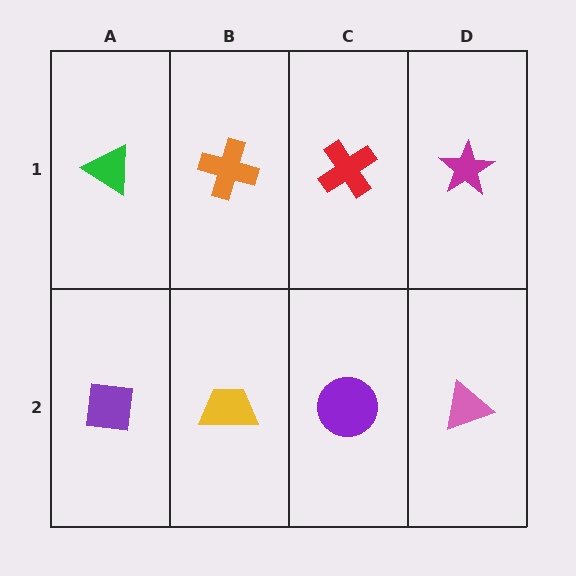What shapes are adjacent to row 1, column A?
A purple square (row 2, column A), an orange cross (row 1, column B).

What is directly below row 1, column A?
A purple square.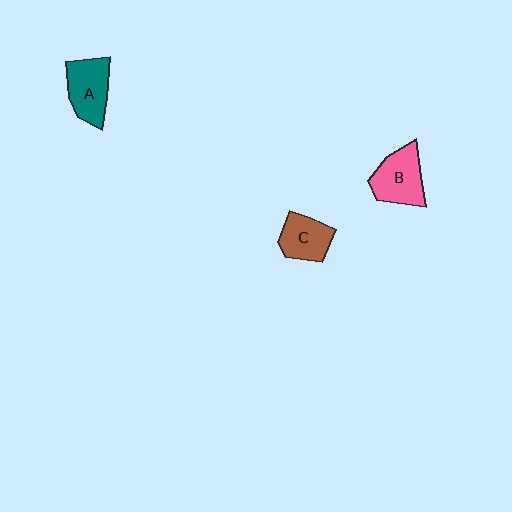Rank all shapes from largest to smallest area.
From largest to smallest: B (pink), A (teal), C (brown).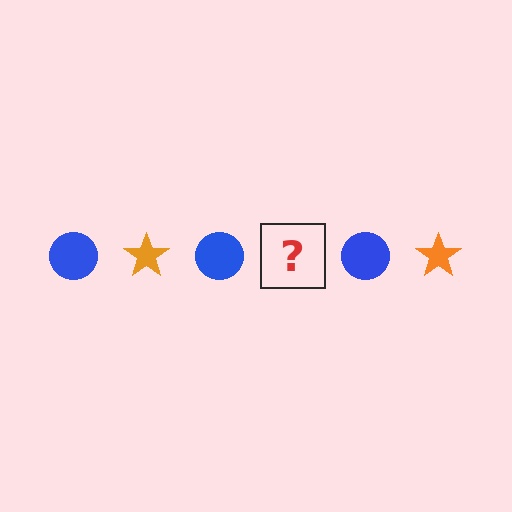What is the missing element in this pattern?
The missing element is an orange star.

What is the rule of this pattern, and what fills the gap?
The rule is that the pattern alternates between blue circle and orange star. The gap should be filled with an orange star.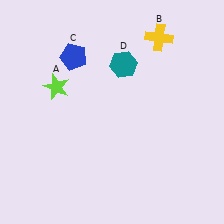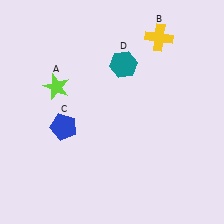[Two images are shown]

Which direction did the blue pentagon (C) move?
The blue pentagon (C) moved down.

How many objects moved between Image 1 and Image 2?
1 object moved between the two images.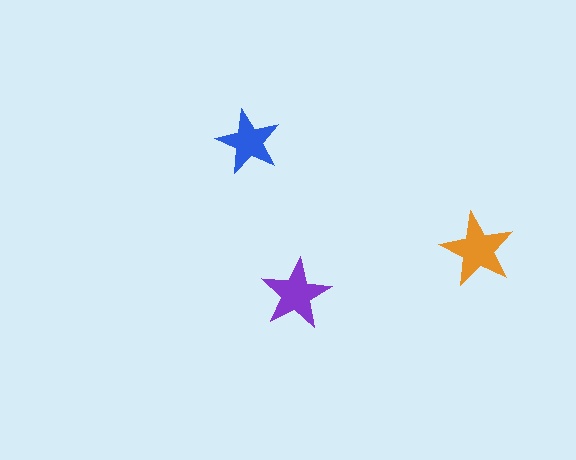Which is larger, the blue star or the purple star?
The purple one.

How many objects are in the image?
There are 3 objects in the image.